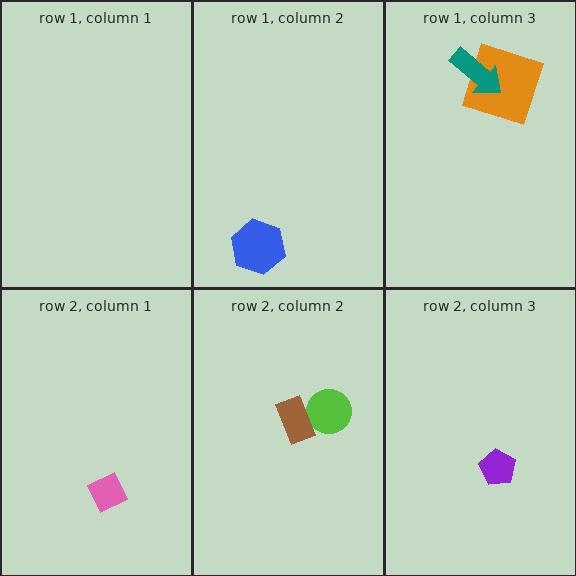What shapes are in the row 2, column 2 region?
The lime circle, the brown rectangle.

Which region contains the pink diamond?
The row 2, column 1 region.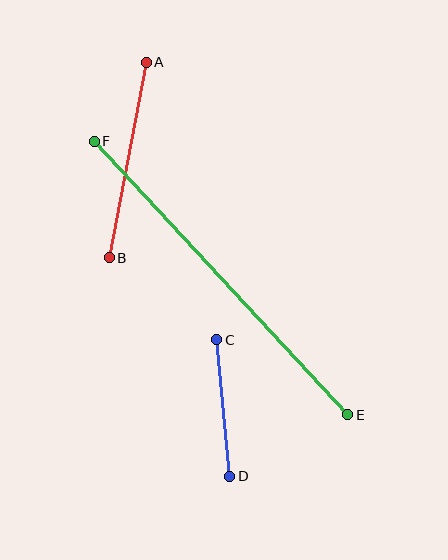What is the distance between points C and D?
The distance is approximately 137 pixels.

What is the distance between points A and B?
The distance is approximately 199 pixels.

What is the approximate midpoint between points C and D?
The midpoint is at approximately (223, 408) pixels.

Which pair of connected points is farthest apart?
Points E and F are farthest apart.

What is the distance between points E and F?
The distance is approximately 373 pixels.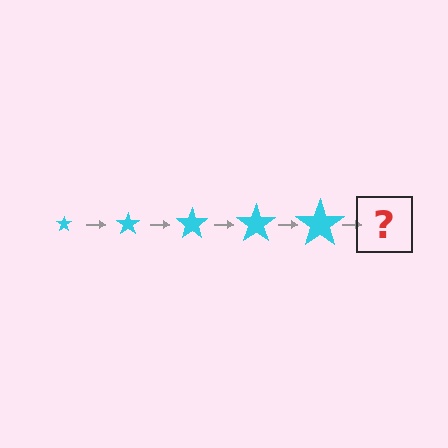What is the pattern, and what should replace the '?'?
The pattern is that the star gets progressively larger each step. The '?' should be a cyan star, larger than the previous one.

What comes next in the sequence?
The next element should be a cyan star, larger than the previous one.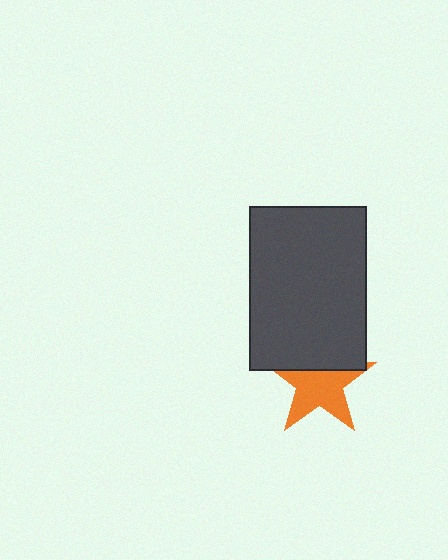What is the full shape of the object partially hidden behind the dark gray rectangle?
The partially hidden object is an orange star.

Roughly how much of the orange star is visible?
About half of it is visible (roughly 64%).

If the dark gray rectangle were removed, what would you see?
You would see the complete orange star.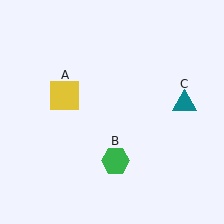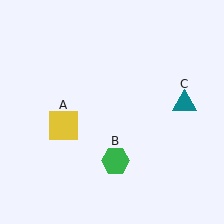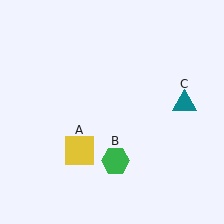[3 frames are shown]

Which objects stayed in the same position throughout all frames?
Green hexagon (object B) and teal triangle (object C) remained stationary.